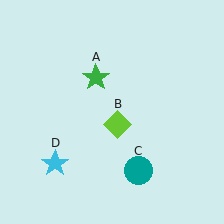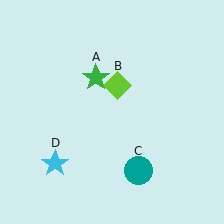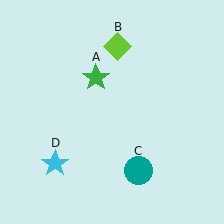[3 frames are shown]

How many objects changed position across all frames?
1 object changed position: lime diamond (object B).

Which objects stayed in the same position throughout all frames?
Green star (object A) and teal circle (object C) and cyan star (object D) remained stationary.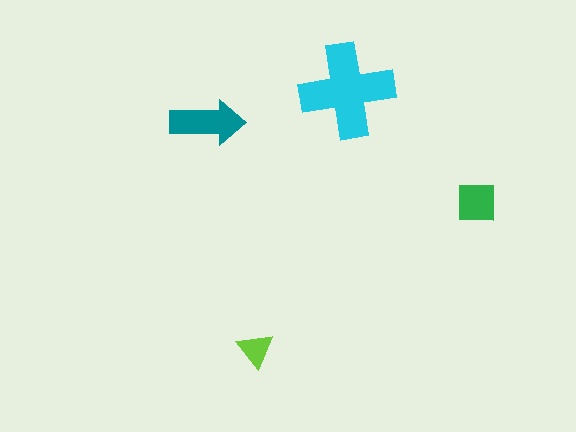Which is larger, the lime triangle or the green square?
The green square.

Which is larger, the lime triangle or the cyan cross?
The cyan cross.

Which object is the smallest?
The lime triangle.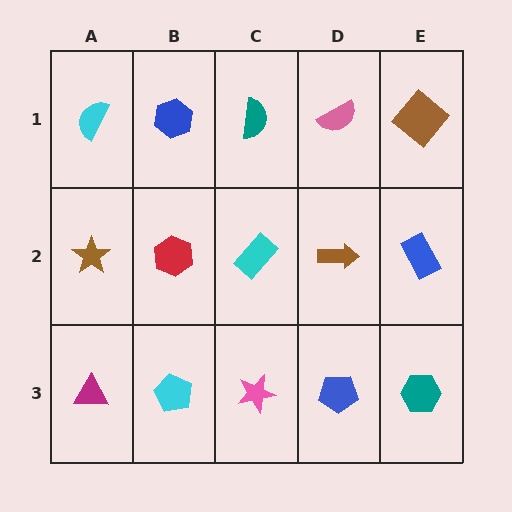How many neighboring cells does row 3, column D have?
3.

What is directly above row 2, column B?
A blue hexagon.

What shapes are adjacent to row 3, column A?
A brown star (row 2, column A), a cyan pentagon (row 3, column B).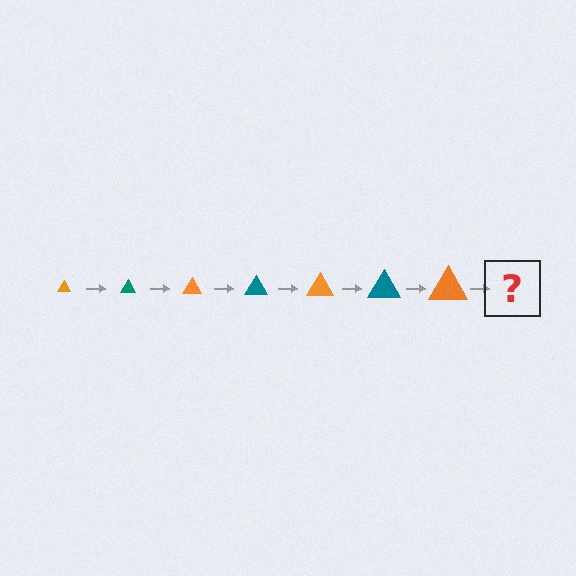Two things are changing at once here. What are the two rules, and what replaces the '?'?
The two rules are that the triangle grows larger each step and the color cycles through orange and teal. The '?' should be a teal triangle, larger than the previous one.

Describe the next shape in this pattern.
It should be a teal triangle, larger than the previous one.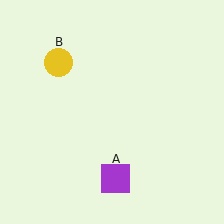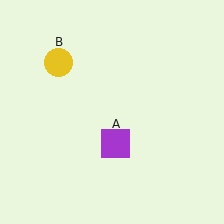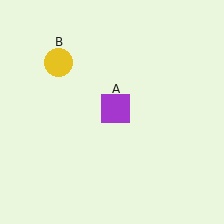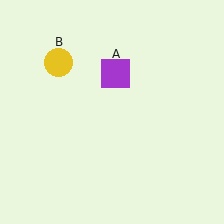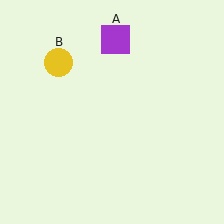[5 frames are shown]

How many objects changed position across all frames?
1 object changed position: purple square (object A).